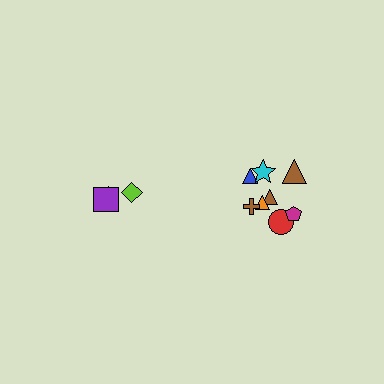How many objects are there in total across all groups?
There are 11 objects.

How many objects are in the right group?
There are 8 objects.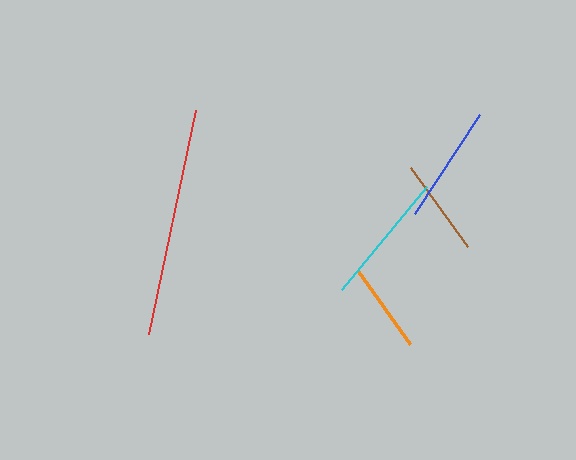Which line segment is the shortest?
The orange line is the shortest at approximately 90 pixels.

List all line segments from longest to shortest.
From longest to shortest: red, cyan, blue, brown, orange.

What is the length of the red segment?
The red segment is approximately 230 pixels long.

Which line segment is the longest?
The red line is the longest at approximately 230 pixels.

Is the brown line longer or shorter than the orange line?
The brown line is longer than the orange line.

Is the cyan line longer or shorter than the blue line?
The cyan line is longer than the blue line.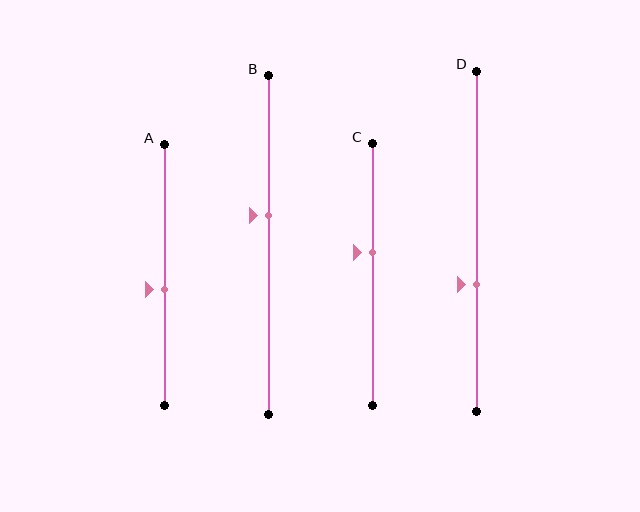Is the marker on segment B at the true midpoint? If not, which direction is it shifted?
No, the marker on segment B is shifted upward by about 9% of the segment length.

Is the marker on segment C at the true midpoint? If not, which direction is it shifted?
No, the marker on segment C is shifted upward by about 8% of the segment length.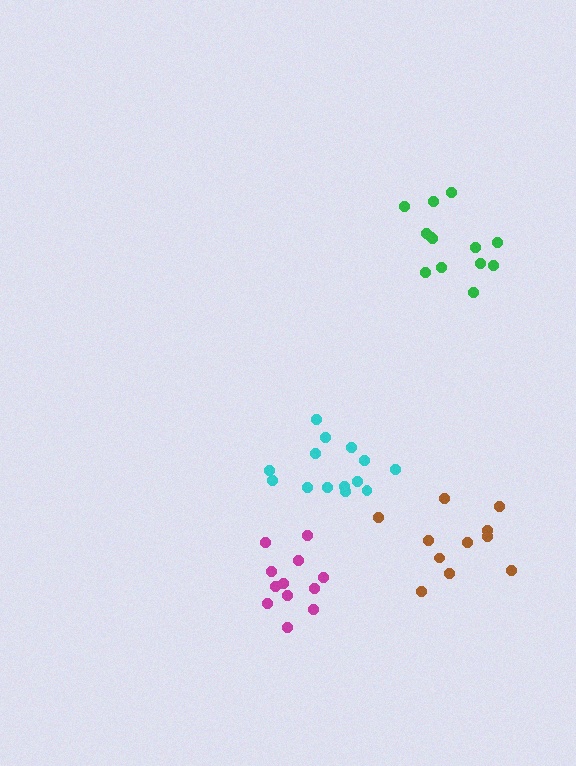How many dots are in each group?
Group 1: 11 dots, Group 2: 13 dots, Group 3: 12 dots, Group 4: 14 dots (50 total).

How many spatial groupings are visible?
There are 4 spatial groupings.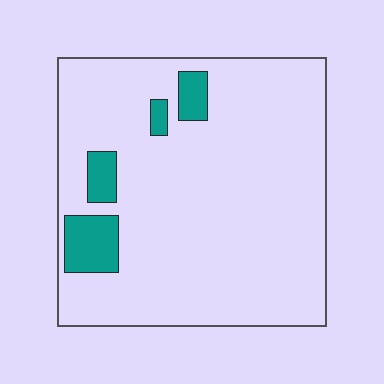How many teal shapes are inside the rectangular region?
4.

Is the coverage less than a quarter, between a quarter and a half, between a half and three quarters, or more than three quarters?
Less than a quarter.